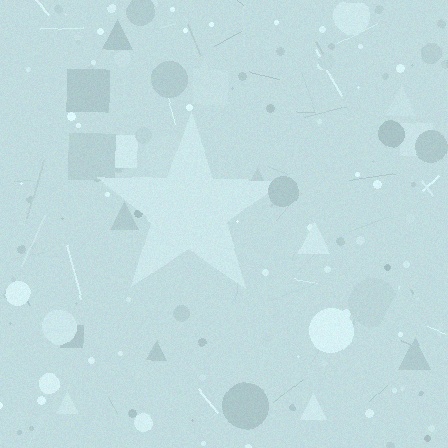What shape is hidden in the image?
A star is hidden in the image.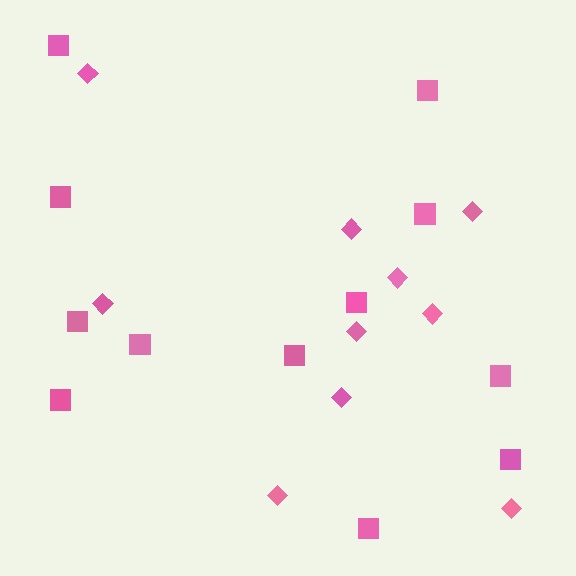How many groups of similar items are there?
There are 2 groups: one group of squares (12) and one group of diamonds (10).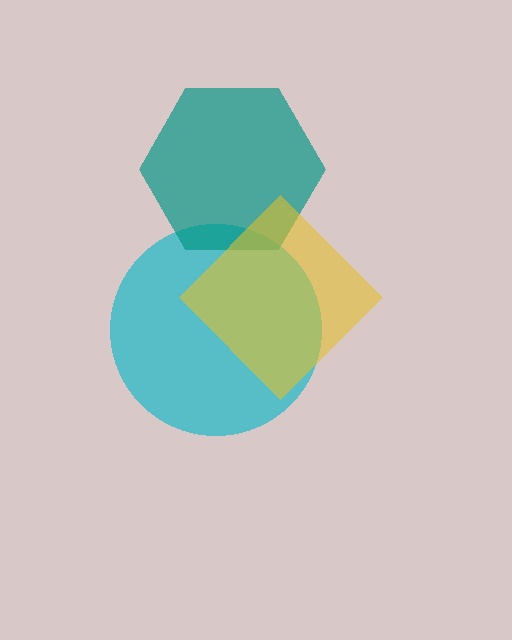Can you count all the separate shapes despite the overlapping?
Yes, there are 3 separate shapes.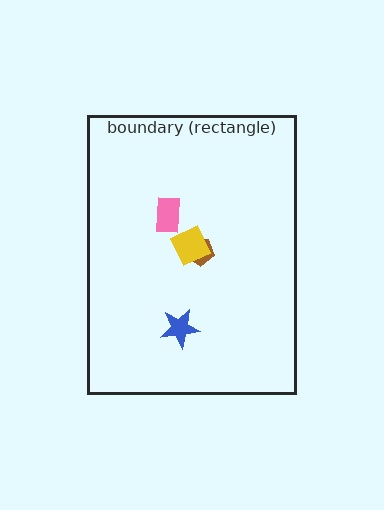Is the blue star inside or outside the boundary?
Inside.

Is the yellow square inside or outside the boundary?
Inside.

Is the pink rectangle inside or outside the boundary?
Inside.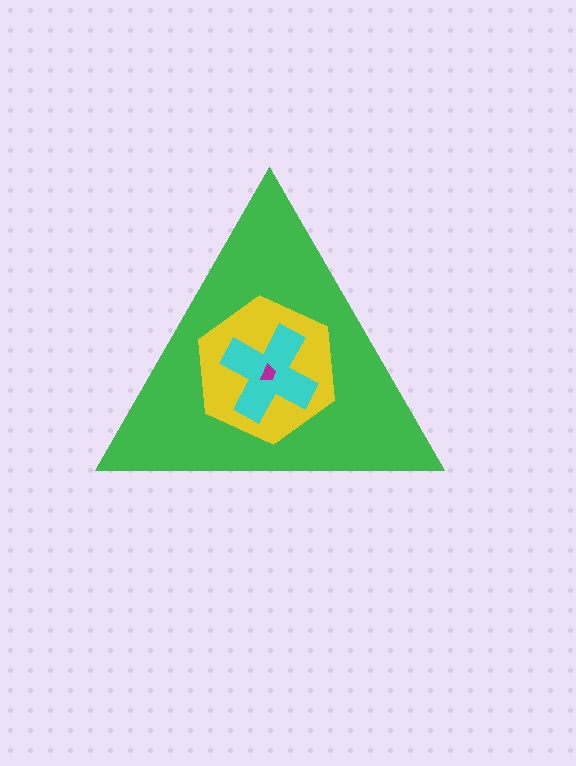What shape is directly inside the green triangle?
The yellow hexagon.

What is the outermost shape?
The green triangle.